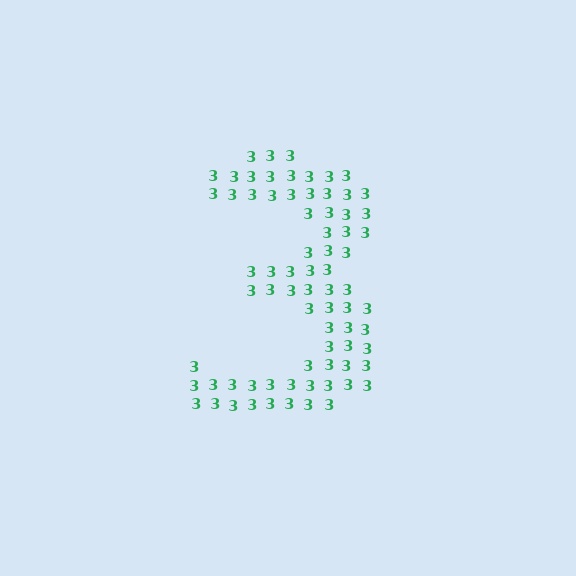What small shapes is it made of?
It is made of small digit 3's.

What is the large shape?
The large shape is the digit 3.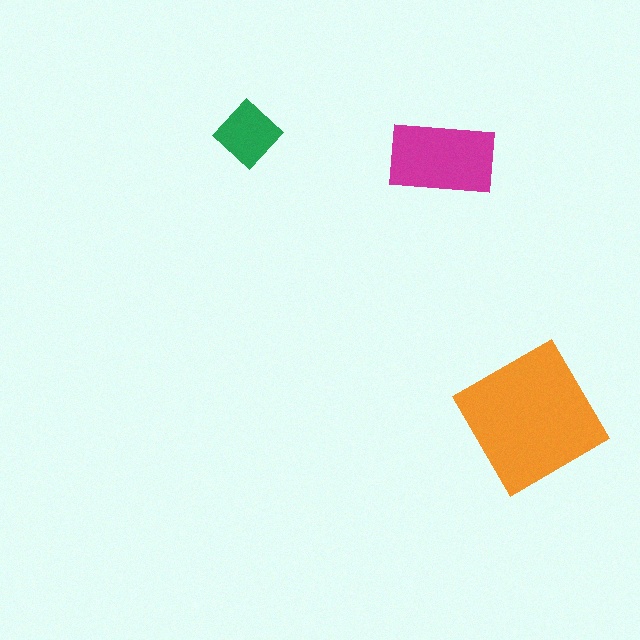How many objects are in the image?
There are 3 objects in the image.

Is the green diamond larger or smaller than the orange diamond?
Smaller.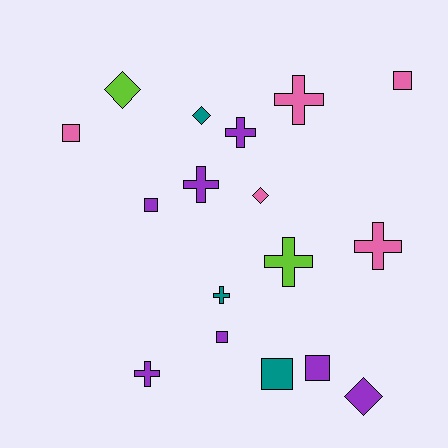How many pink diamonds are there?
There is 1 pink diamond.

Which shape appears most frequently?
Cross, with 7 objects.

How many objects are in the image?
There are 17 objects.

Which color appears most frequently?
Purple, with 7 objects.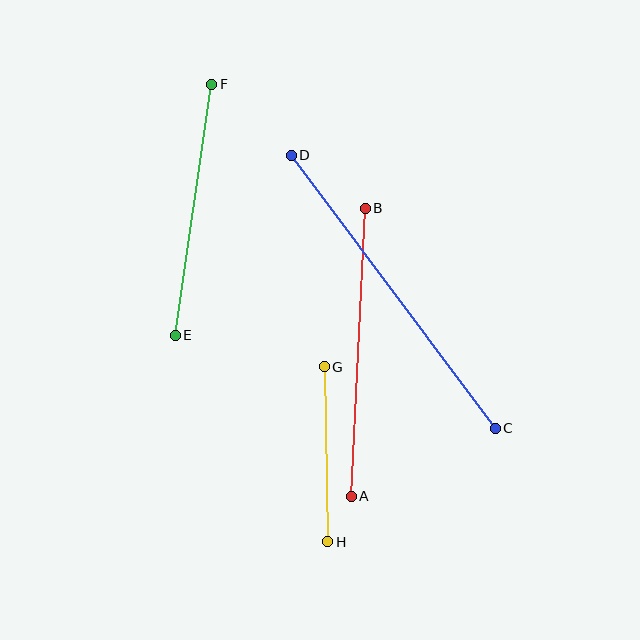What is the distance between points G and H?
The distance is approximately 175 pixels.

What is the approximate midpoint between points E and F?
The midpoint is at approximately (193, 210) pixels.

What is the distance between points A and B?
The distance is approximately 288 pixels.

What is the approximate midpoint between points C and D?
The midpoint is at approximately (393, 292) pixels.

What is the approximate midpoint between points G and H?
The midpoint is at approximately (326, 454) pixels.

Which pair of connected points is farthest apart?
Points C and D are farthest apart.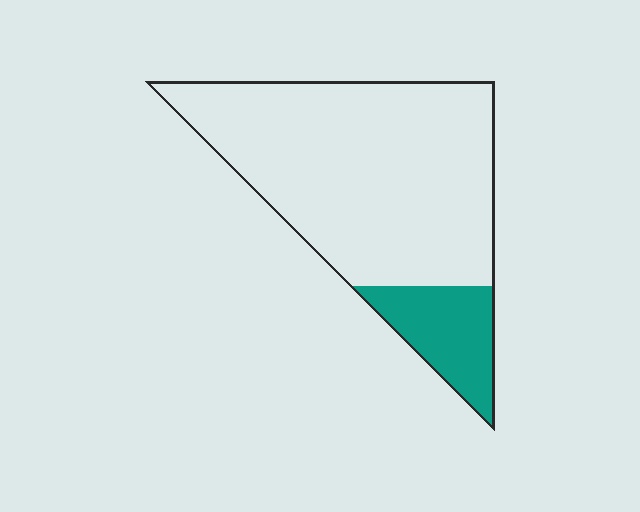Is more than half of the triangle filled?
No.